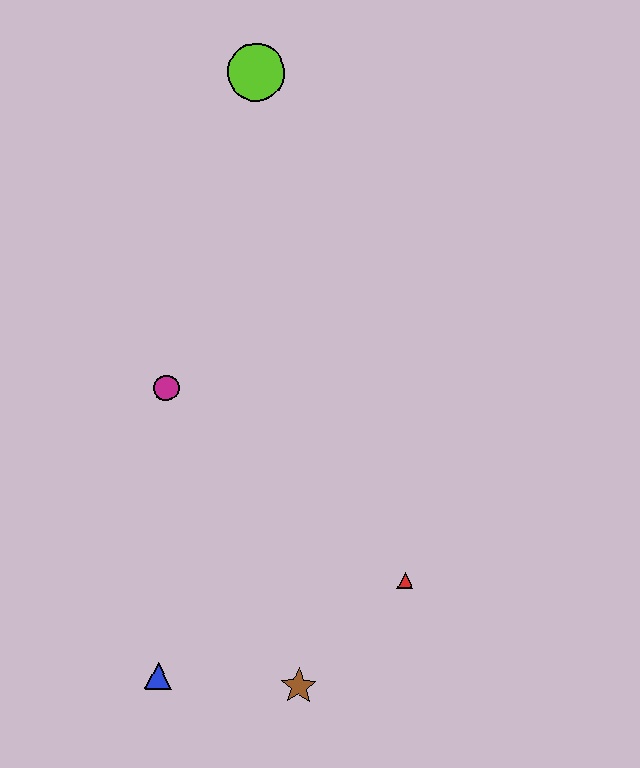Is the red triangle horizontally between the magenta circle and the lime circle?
No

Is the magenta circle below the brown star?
No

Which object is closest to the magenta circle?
The blue triangle is closest to the magenta circle.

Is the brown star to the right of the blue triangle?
Yes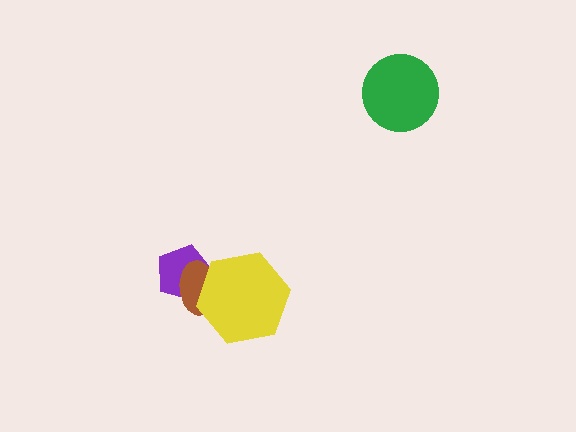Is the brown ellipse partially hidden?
Yes, it is partially covered by another shape.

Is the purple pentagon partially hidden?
Yes, it is partially covered by another shape.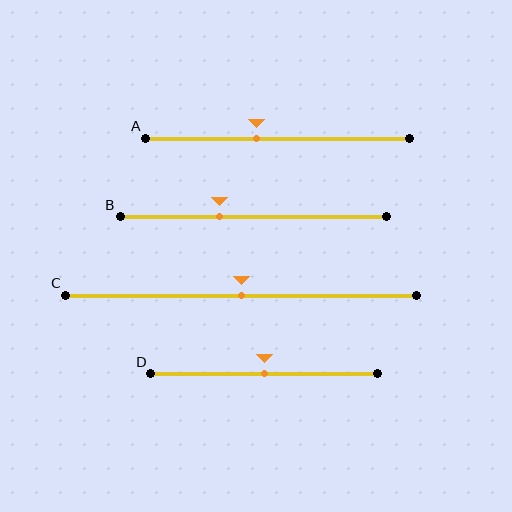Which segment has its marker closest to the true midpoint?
Segment C has its marker closest to the true midpoint.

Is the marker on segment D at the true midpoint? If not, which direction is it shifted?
Yes, the marker on segment D is at the true midpoint.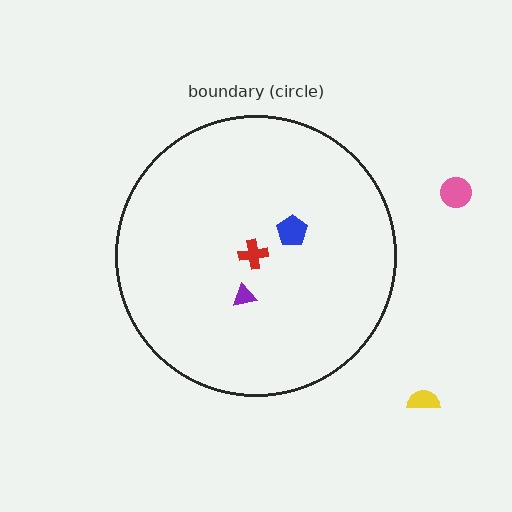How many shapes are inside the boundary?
3 inside, 2 outside.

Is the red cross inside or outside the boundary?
Inside.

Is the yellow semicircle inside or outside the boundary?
Outside.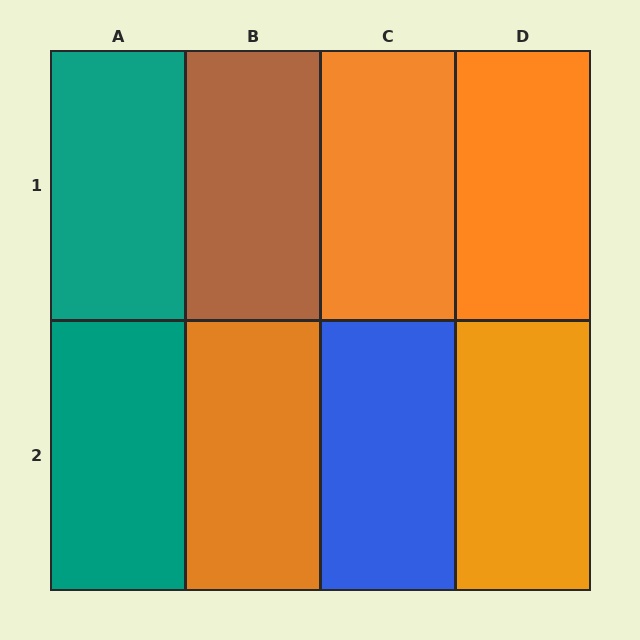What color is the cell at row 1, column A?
Teal.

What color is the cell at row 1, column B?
Brown.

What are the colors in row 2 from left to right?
Teal, orange, blue, orange.